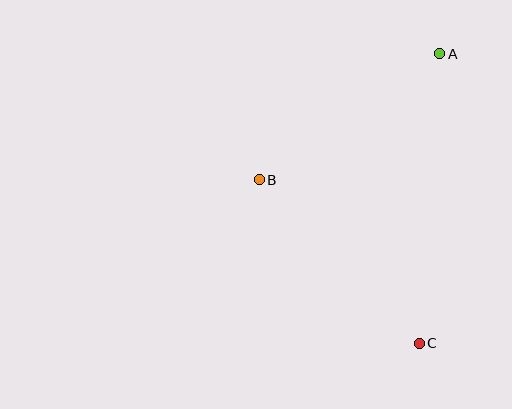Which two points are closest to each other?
Points A and B are closest to each other.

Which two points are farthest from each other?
Points A and C are farthest from each other.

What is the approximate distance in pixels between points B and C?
The distance between B and C is approximately 229 pixels.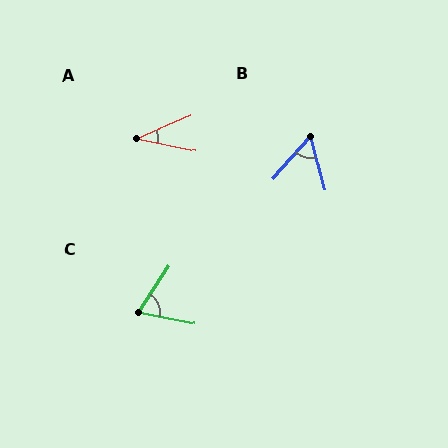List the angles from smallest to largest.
A (35°), B (56°), C (69°).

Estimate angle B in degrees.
Approximately 56 degrees.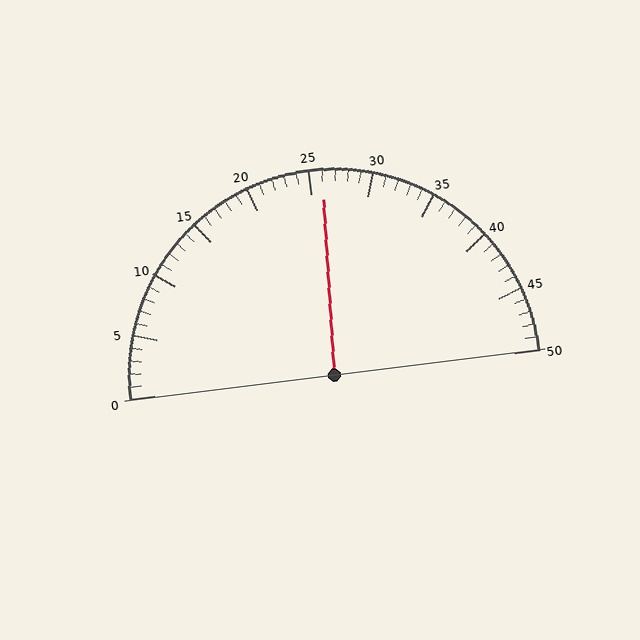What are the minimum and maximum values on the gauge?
The gauge ranges from 0 to 50.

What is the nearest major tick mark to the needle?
The nearest major tick mark is 25.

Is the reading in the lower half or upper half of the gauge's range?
The reading is in the upper half of the range (0 to 50).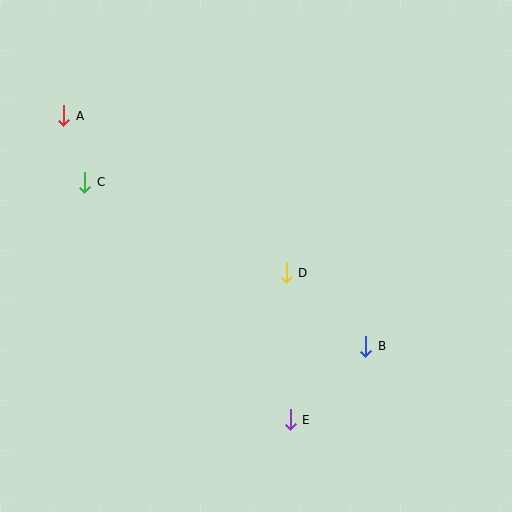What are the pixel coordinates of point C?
Point C is at (85, 182).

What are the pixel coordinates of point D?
Point D is at (286, 273).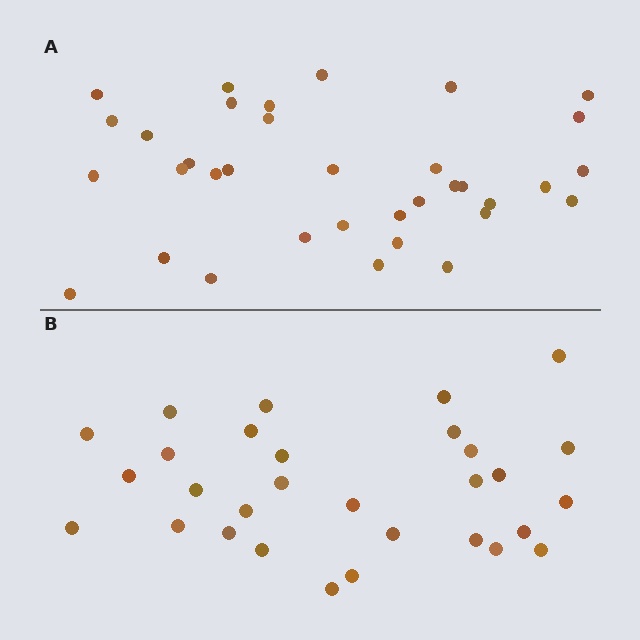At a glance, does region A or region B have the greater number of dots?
Region A (the top region) has more dots.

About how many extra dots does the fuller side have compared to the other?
Region A has about 5 more dots than region B.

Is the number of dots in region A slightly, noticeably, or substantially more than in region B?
Region A has only slightly more — the two regions are fairly close. The ratio is roughly 1.2 to 1.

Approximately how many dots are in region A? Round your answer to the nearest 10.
About 40 dots. (The exact count is 35, which rounds to 40.)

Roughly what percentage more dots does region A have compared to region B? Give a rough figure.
About 15% more.